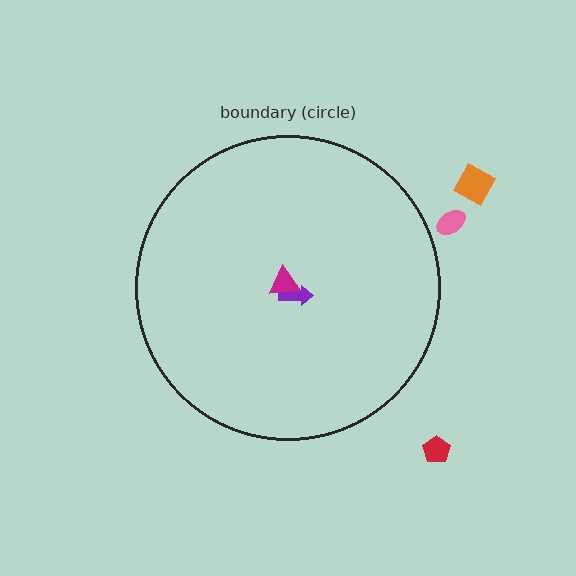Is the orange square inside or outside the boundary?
Outside.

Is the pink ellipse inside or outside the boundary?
Outside.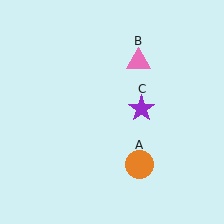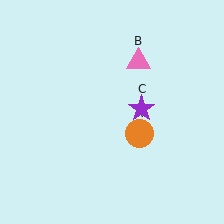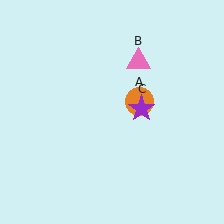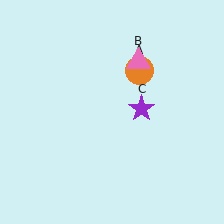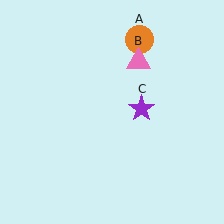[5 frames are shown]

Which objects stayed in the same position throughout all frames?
Pink triangle (object B) and purple star (object C) remained stationary.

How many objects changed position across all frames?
1 object changed position: orange circle (object A).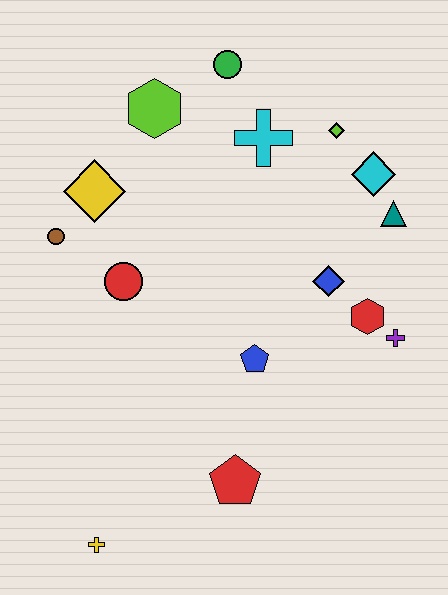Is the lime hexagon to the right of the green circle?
No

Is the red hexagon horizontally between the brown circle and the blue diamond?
No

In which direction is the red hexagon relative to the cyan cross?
The red hexagon is below the cyan cross.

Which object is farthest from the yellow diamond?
The yellow cross is farthest from the yellow diamond.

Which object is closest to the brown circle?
The yellow diamond is closest to the brown circle.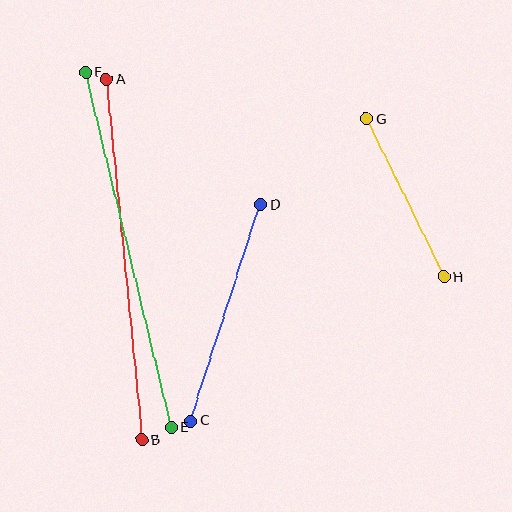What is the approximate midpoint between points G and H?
The midpoint is at approximately (405, 198) pixels.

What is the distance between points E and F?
The distance is approximately 365 pixels.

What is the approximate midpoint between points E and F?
The midpoint is at approximately (129, 250) pixels.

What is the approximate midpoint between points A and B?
The midpoint is at approximately (124, 259) pixels.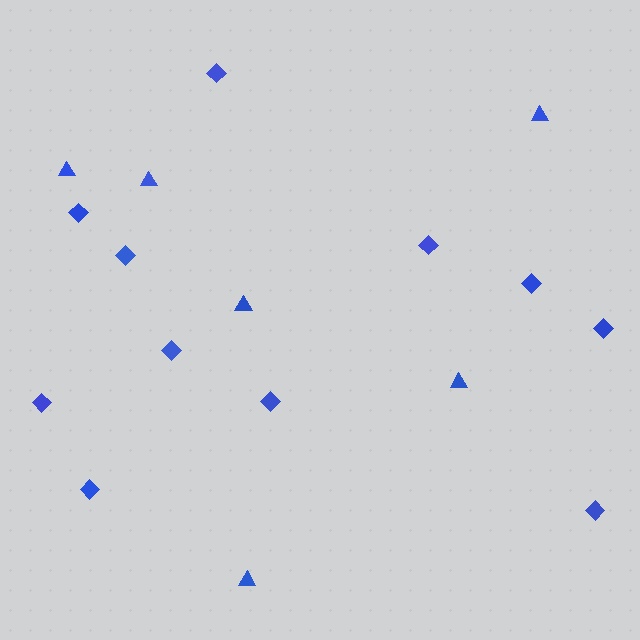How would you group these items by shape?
There are 2 groups: one group of diamonds (11) and one group of triangles (6).